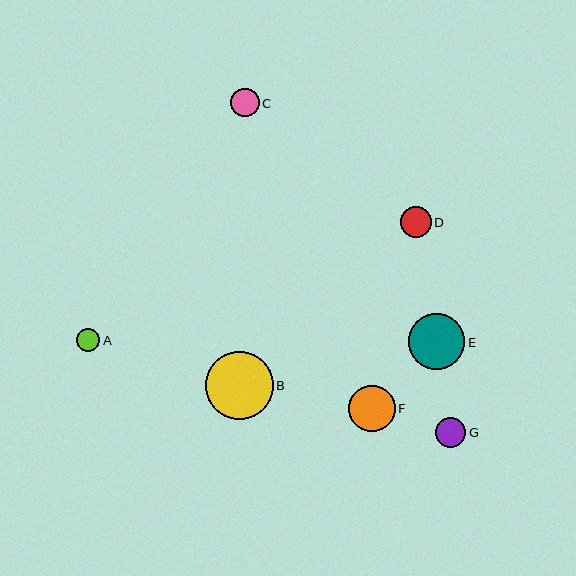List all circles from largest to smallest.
From largest to smallest: B, E, F, D, G, C, A.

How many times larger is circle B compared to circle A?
Circle B is approximately 2.9 times the size of circle A.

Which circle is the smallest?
Circle A is the smallest with a size of approximately 24 pixels.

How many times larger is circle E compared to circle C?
Circle E is approximately 2.0 times the size of circle C.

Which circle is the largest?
Circle B is the largest with a size of approximately 68 pixels.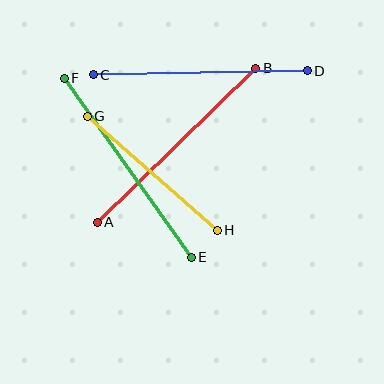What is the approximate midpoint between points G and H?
The midpoint is at approximately (152, 173) pixels.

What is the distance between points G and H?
The distance is approximately 173 pixels.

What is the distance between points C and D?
The distance is approximately 214 pixels.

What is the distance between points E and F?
The distance is approximately 220 pixels.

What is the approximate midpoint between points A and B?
The midpoint is at approximately (176, 145) pixels.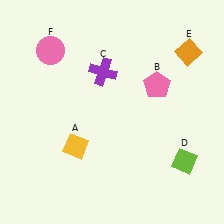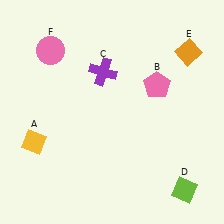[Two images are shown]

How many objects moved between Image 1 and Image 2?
2 objects moved between the two images.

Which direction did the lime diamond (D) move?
The lime diamond (D) moved down.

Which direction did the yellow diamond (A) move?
The yellow diamond (A) moved left.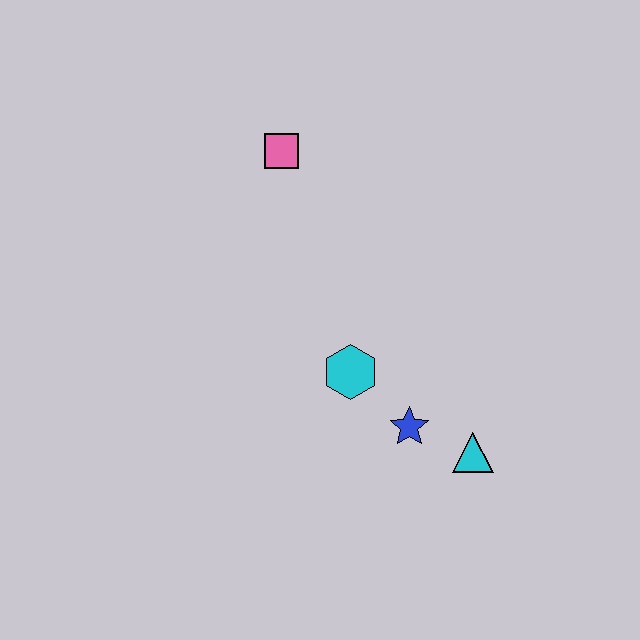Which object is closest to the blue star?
The cyan triangle is closest to the blue star.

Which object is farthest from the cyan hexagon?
The pink square is farthest from the cyan hexagon.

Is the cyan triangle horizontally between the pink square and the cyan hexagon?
No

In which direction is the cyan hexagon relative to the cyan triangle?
The cyan hexagon is to the left of the cyan triangle.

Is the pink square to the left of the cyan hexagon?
Yes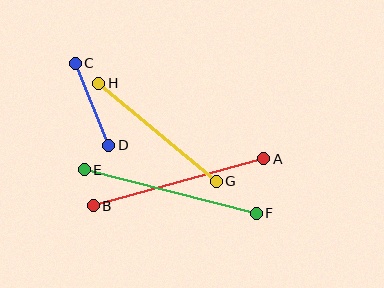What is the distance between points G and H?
The distance is approximately 153 pixels.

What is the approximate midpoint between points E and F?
The midpoint is at approximately (170, 191) pixels.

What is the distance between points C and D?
The distance is approximately 89 pixels.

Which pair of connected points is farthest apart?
Points E and F are farthest apart.